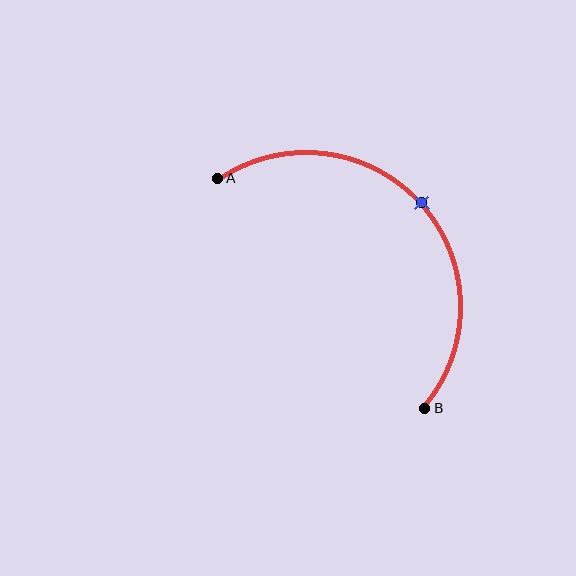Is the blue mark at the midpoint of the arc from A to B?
Yes. The blue mark lies on the arc at equal arc-length from both A and B — it is the arc midpoint.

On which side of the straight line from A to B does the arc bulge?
The arc bulges above and to the right of the straight line connecting A and B.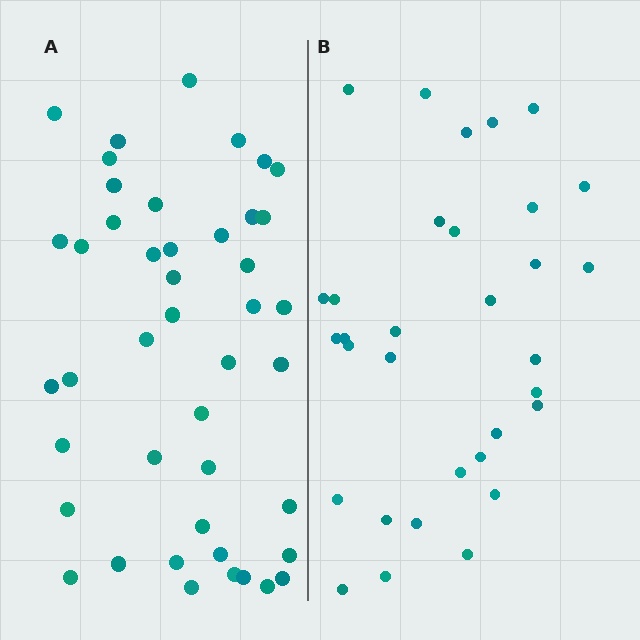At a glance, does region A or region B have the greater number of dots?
Region A (the left region) has more dots.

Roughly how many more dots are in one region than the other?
Region A has roughly 12 or so more dots than region B.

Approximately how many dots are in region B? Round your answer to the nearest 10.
About 30 dots. (The exact count is 32, which rounds to 30.)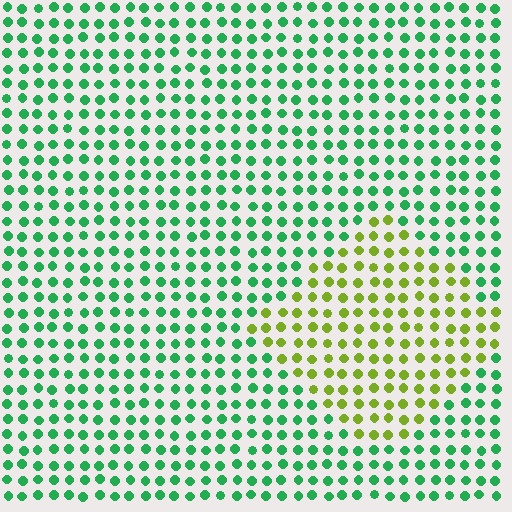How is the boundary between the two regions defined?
The boundary is defined purely by a slight shift in hue (about 58 degrees). Spacing, size, and orientation are identical on both sides.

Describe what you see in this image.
The image is filled with small green elements in a uniform arrangement. A diamond-shaped region is visible where the elements are tinted to a slightly different hue, forming a subtle color boundary.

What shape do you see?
I see a diamond.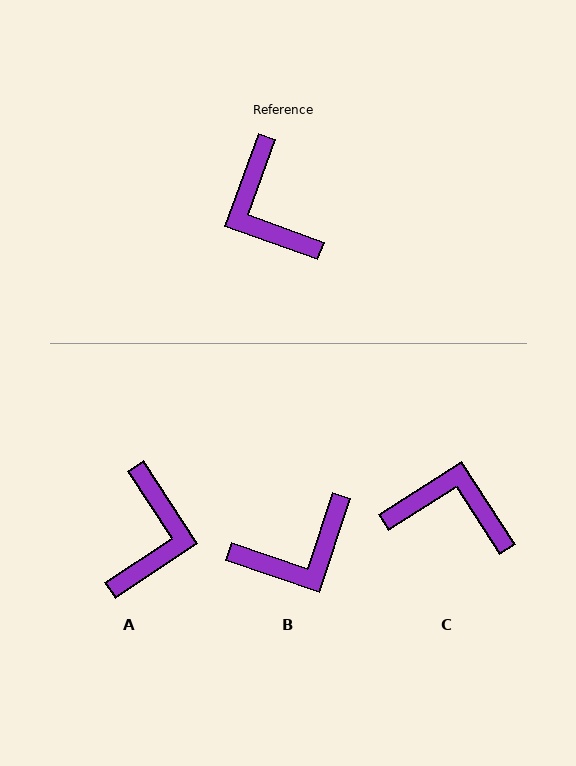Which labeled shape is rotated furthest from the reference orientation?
A, about 143 degrees away.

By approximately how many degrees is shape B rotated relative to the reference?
Approximately 91 degrees counter-clockwise.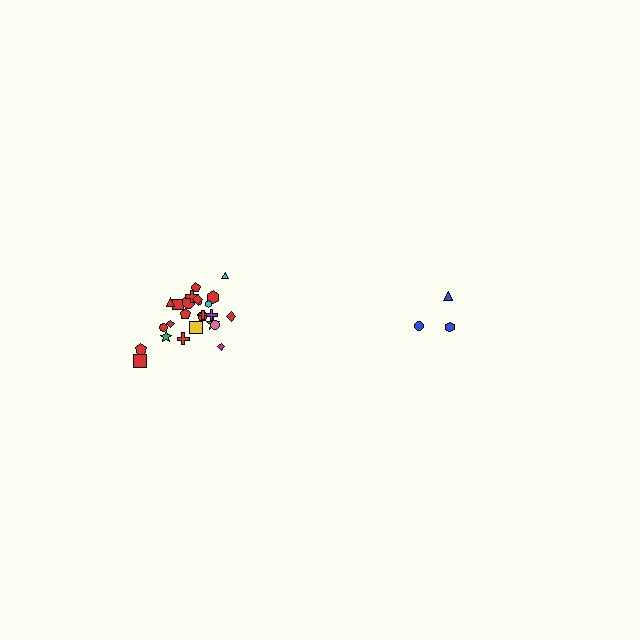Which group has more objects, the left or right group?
The left group.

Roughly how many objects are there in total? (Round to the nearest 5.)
Roughly 30 objects in total.